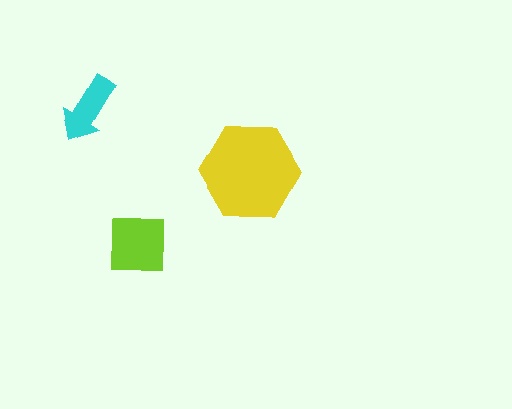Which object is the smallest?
The cyan arrow.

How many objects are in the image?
There are 3 objects in the image.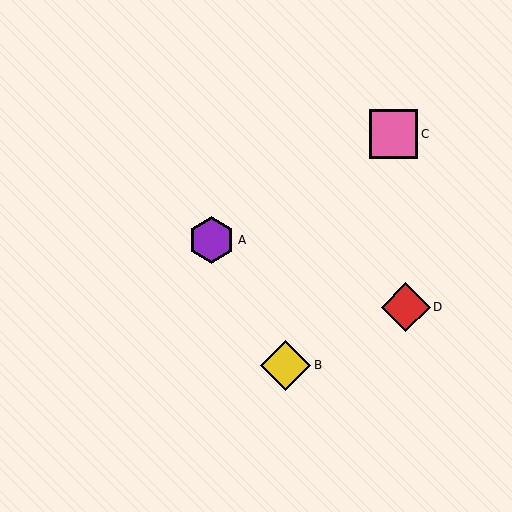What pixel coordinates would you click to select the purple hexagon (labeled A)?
Click at (211, 240) to select the purple hexagon A.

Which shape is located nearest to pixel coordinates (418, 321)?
The red diamond (labeled D) at (406, 307) is nearest to that location.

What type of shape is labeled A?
Shape A is a purple hexagon.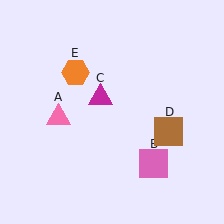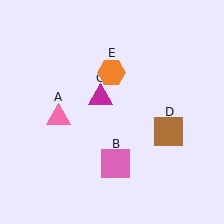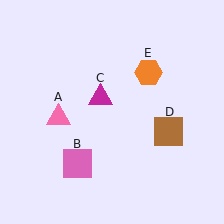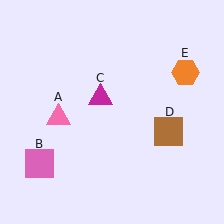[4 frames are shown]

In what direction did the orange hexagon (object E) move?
The orange hexagon (object E) moved right.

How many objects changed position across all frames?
2 objects changed position: pink square (object B), orange hexagon (object E).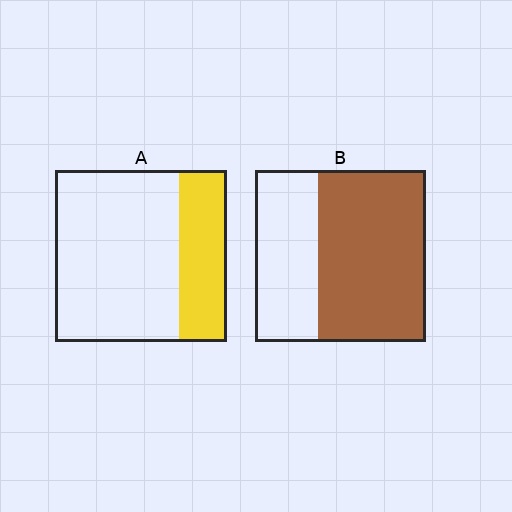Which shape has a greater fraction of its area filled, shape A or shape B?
Shape B.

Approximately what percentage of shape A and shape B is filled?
A is approximately 30% and B is approximately 65%.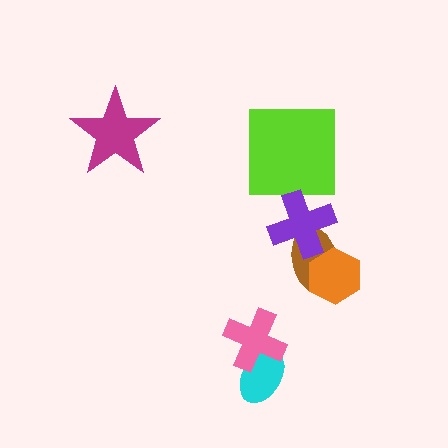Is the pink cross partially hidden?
No, no other shape covers it.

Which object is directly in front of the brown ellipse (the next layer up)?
The orange hexagon is directly in front of the brown ellipse.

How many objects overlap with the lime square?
0 objects overlap with the lime square.